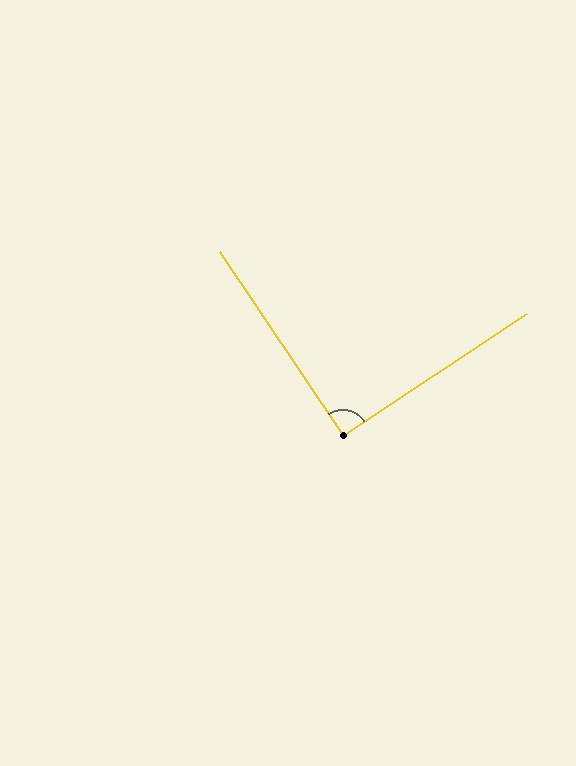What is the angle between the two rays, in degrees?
Approximately 90 degrees.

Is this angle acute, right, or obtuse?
It is approximately a right angle.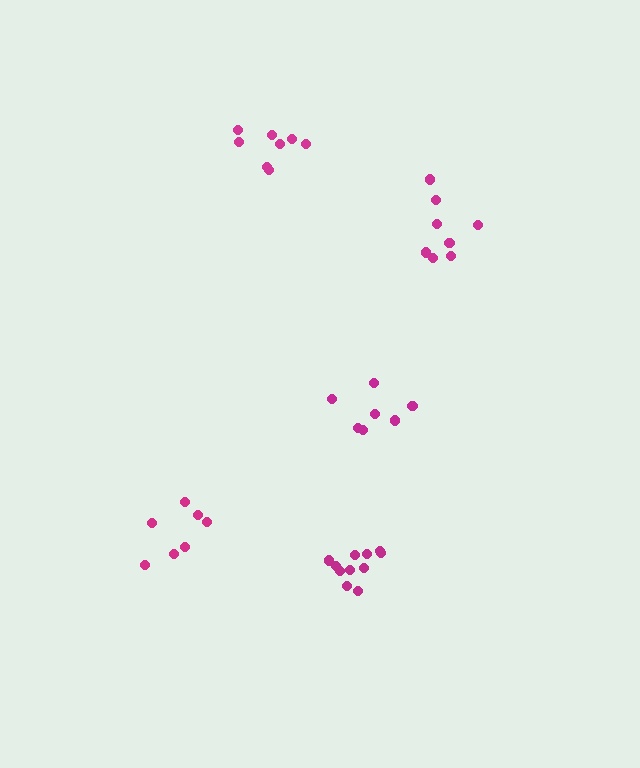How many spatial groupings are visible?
There are 5 spatial groupings.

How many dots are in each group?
Group 1: 8 dots, Group 2: 7 dots, Group 3: 8 dots, Group 4: 8 dots, Group 5: 11 dots (42 total).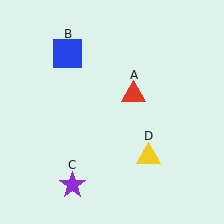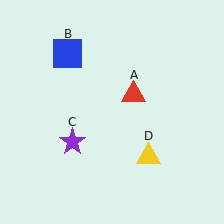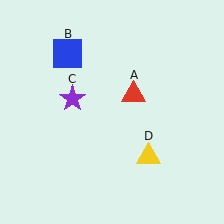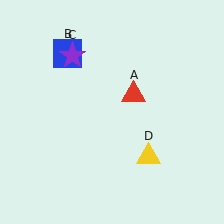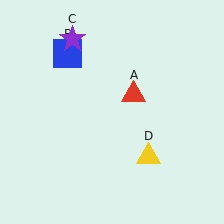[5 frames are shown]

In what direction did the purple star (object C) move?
The purple star (object C) moved up.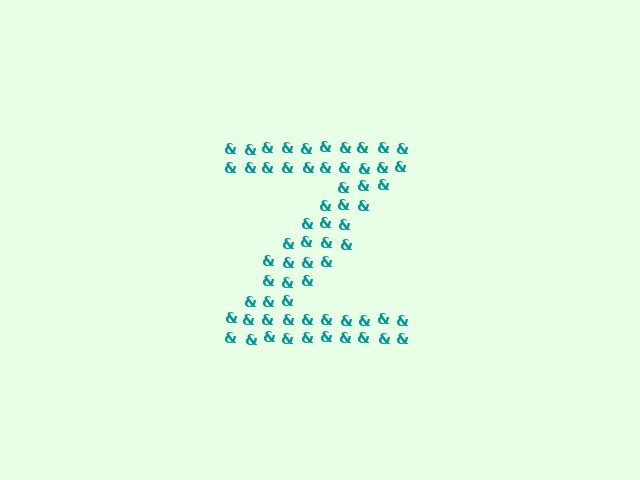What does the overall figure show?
The overall figure shows the letter Z.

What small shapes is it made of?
It is made of small ampersands.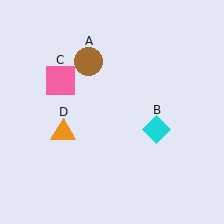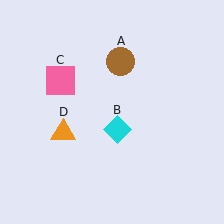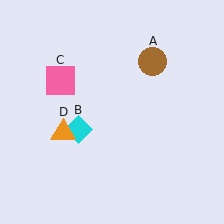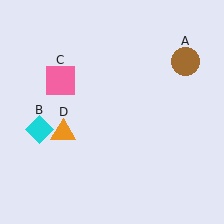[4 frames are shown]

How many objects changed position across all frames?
2 objects changed position: brown circle (object A), cyan diamond (object B).